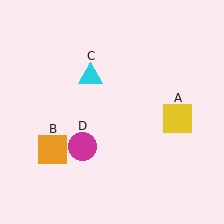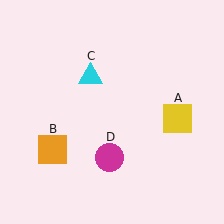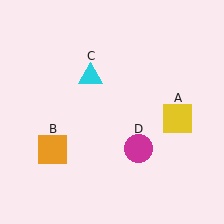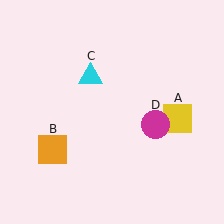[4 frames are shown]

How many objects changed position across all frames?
1 object changed position: magenta circle (object D).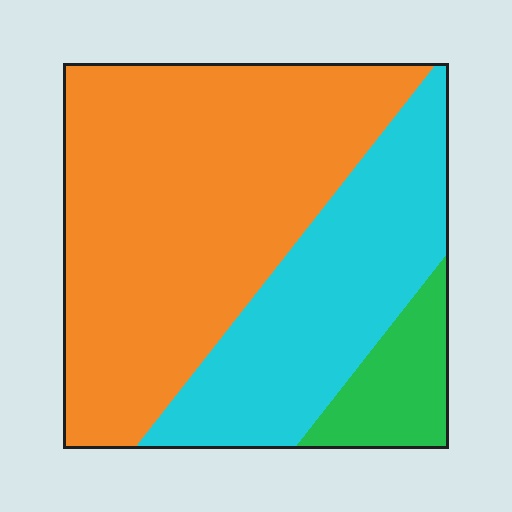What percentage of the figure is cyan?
Cyan covers about 30% of the figure.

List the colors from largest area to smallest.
From largest to smallest: orange, cyan, green.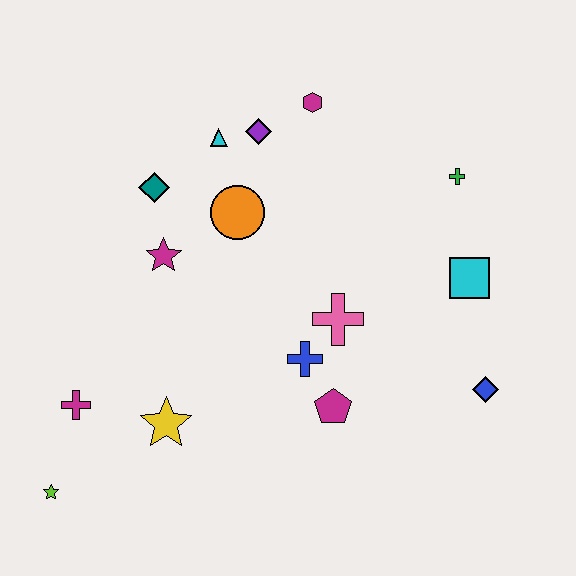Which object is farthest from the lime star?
The green cross is farthest from the lime star.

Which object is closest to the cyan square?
The green cross is closest to the cyan square.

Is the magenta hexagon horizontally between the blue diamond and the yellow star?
Yes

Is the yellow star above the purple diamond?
No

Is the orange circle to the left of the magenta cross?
No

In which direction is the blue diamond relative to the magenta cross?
The blue diamond is to the right of the magenta cross.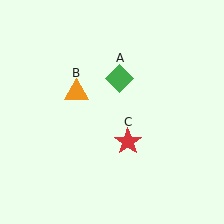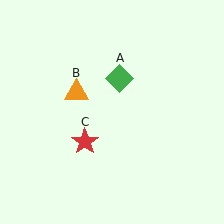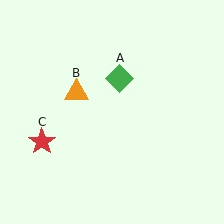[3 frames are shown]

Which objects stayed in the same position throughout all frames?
Green diamond (object A) and orange triangle (object B) remained stationary.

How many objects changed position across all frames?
1 object changed position: red star (object C).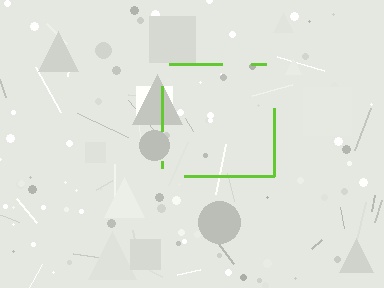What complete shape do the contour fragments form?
The contour fragments form a square.